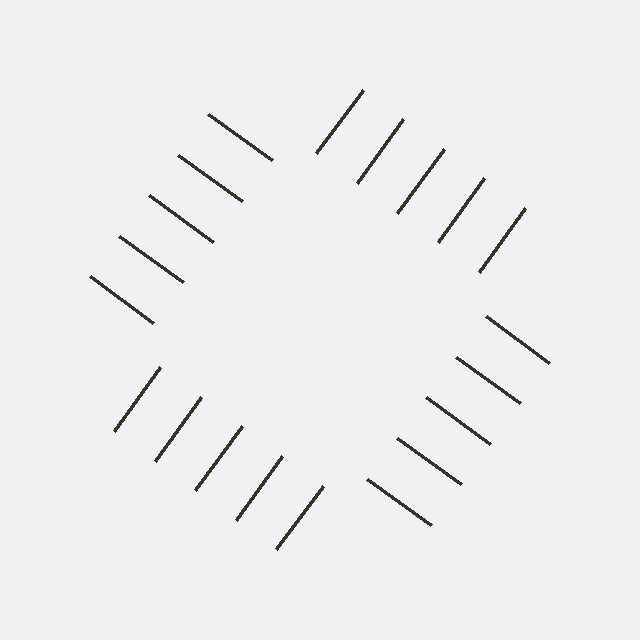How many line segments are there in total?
20 — 5 along each of the 4 edges.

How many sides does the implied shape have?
4 sides — the line-ends trace a square.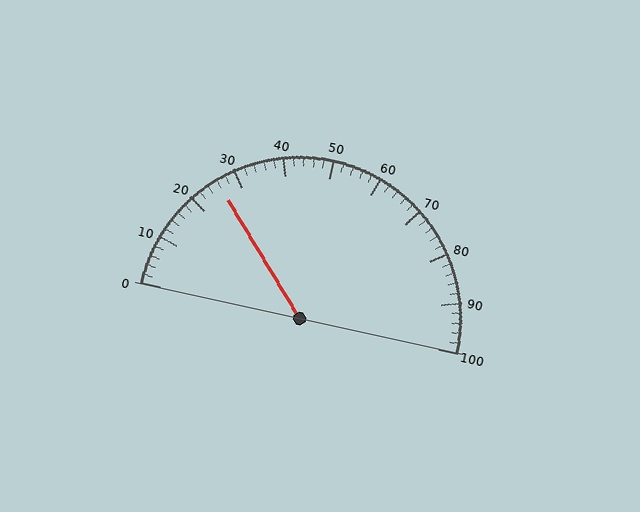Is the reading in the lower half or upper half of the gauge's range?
The reading is in the lower half of the range (0 to 100).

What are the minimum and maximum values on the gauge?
The gauge ranges from 0 to 100.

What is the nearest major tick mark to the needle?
The nearest major tick mark is 30.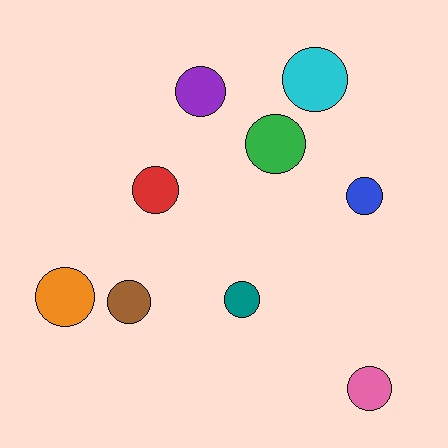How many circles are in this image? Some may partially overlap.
There are 9 circles.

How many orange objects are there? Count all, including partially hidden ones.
There is 1 orange object.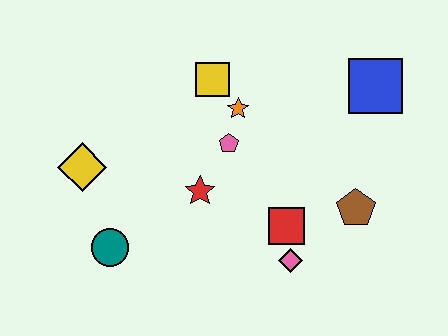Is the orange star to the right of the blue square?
No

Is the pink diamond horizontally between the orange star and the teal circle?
No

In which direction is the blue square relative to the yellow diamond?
The blue square is to the right of the yellow diamond.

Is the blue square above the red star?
Yes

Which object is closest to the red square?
The pink diamond is closest to the red square.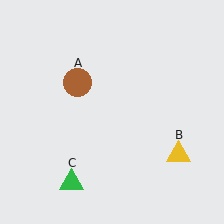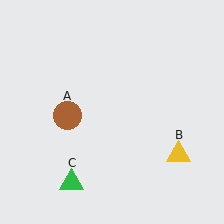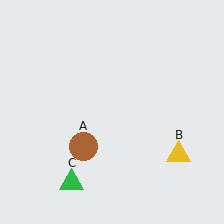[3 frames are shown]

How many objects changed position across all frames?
1 object changed position: brown circle (object A).